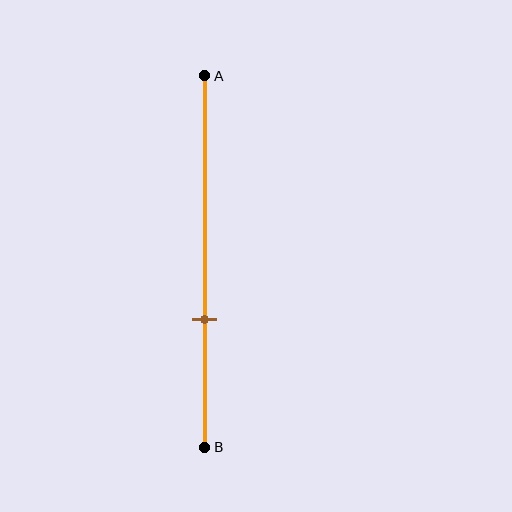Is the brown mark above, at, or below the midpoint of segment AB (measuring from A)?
The brown mark is below the midpoint of segment AB.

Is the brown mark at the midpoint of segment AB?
No, the mark is at about 65% from A, not at the 50% midpoint.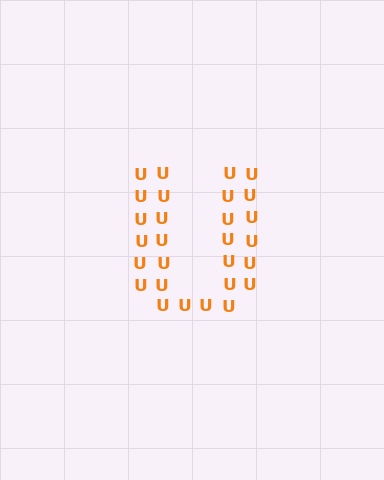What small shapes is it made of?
It is made of small letter U's.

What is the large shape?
The large shape is the letter U.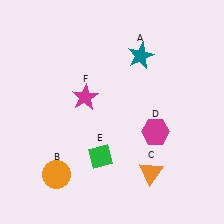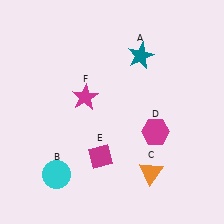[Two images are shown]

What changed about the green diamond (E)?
In Image 1, E is green. In Image 2, it changed to magenta.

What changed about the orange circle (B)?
In Image 1, B is orange. In Image 2, it changed to cyan.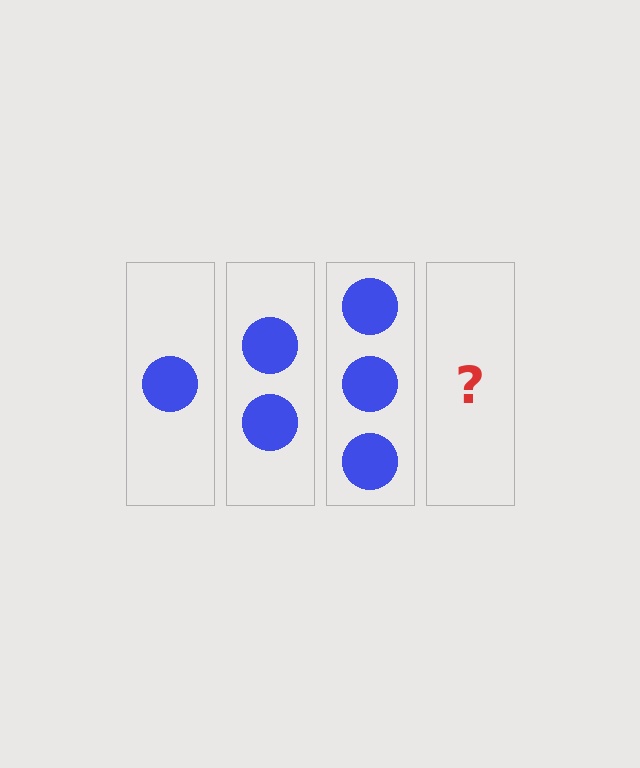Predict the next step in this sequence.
The next step is 4 circles.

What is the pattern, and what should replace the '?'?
The pattern is that each step adds one more circle. The '?' should be 4 circles.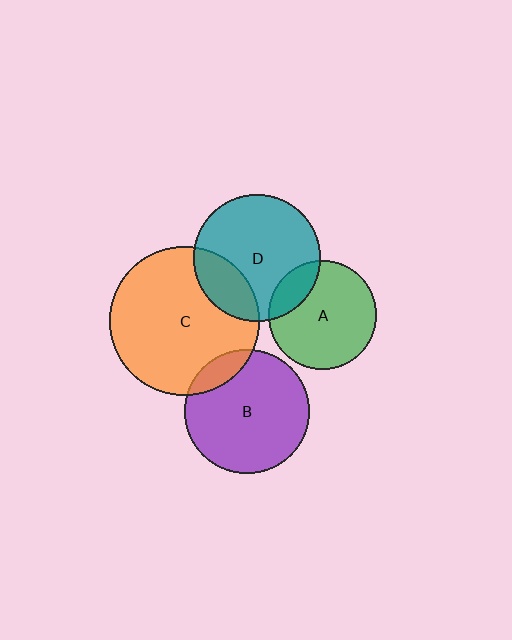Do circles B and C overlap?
Yes.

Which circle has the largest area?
Circle C (orange).